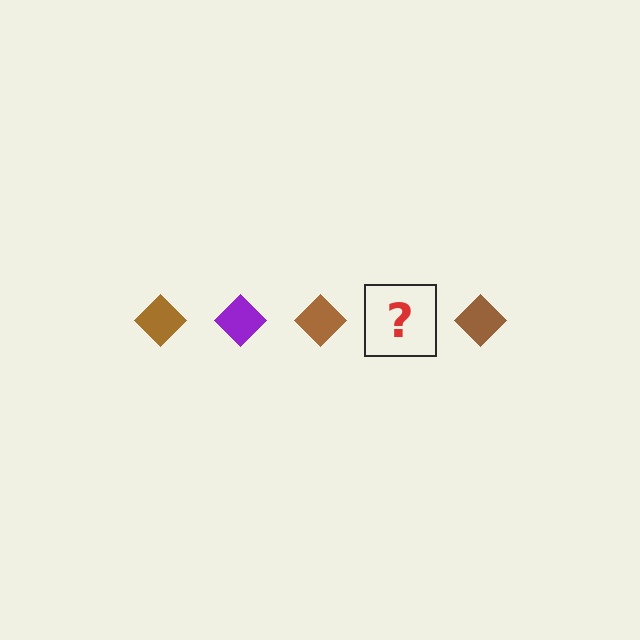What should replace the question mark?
The question mark should be replaced with a purple diamond.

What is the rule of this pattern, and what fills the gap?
The rule is that the pattern cycles through brown, purple diamonds. The gap should be filled with a purple diamond.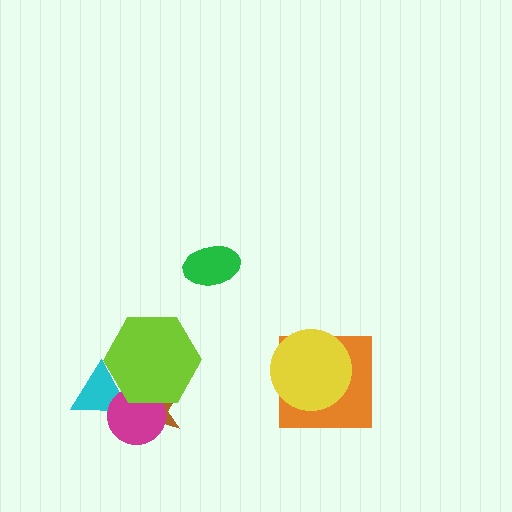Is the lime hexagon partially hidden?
No, no other shape covers it.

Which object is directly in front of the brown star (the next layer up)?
The magenta circle is directly in front of the brown star.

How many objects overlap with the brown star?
2 objects overlap with the brown star.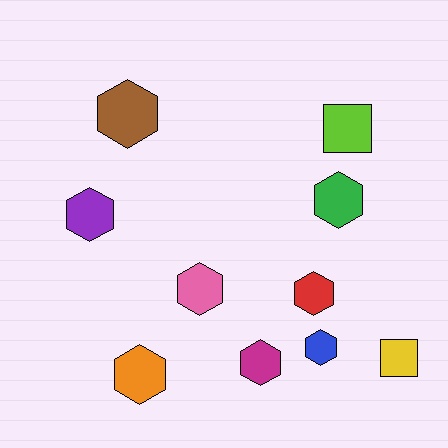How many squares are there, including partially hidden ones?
There are 2 squares.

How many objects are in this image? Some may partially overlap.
There are 10 objects.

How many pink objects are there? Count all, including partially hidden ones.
There is 1 pink object.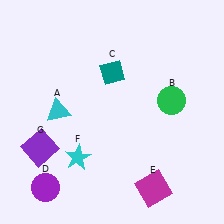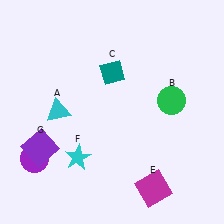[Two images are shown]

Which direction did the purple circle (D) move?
The purple circle (D) moved up.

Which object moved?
The purple circle (D) moved up.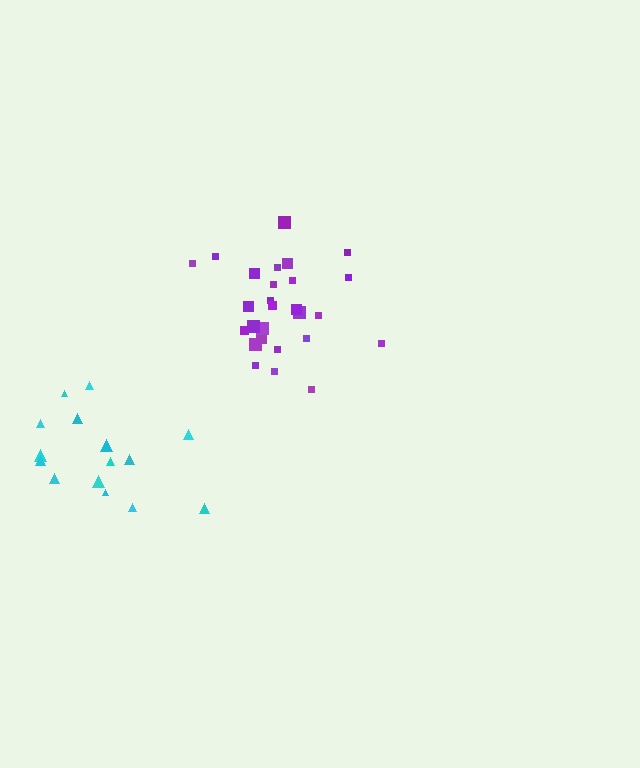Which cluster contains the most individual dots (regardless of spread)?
Purple (27).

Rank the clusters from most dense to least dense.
purple, cyan.